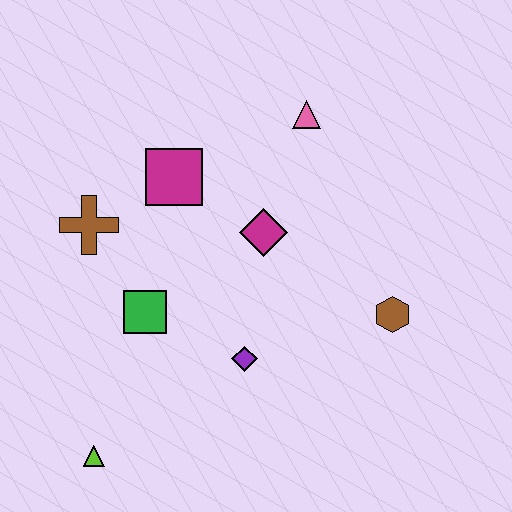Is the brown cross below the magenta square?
Yes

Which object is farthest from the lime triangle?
The pink triangle is farthest from the lime triangle.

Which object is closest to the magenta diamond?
The magenta square is closest to the magenta diamond.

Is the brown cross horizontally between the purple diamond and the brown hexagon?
No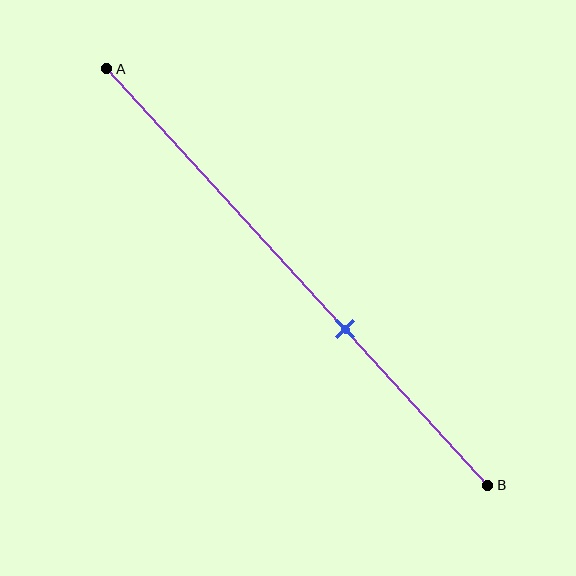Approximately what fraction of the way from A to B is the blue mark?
The blue mark is approximately 65% of the way from A to B.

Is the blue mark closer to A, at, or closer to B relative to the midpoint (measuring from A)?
The blue mark is closer to point B than the midpoint of segment AB.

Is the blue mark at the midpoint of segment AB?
No, the mark is at about 65% from A, not at the 50% midpoint.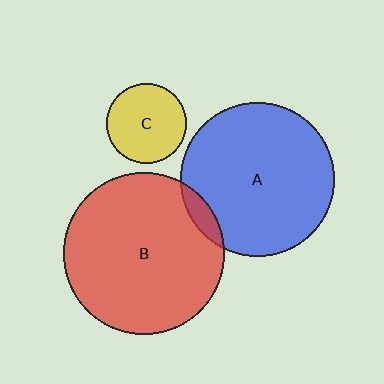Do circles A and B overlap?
Yes.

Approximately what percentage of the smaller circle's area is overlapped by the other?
Approximately 5%.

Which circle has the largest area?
Circle B (red).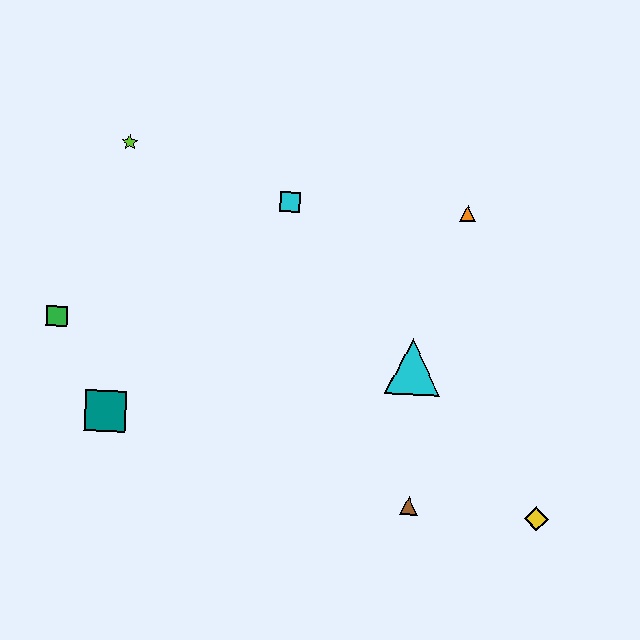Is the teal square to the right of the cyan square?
No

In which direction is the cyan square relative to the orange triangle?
The cyan square is to the left of the orange triangle.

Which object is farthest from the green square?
The yellow diamond is farthest from the green square.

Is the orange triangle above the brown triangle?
Yes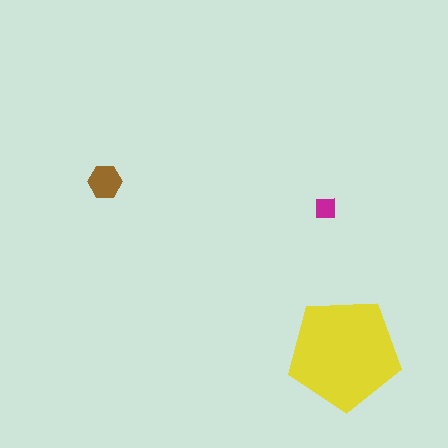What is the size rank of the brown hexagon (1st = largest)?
2nd.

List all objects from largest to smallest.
The yellow pentagon, the brown hexagon, the magenta square.